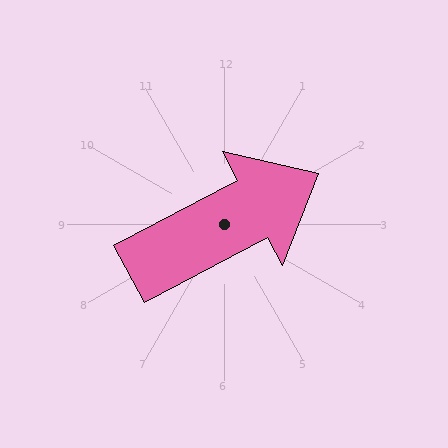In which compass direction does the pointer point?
Northeast.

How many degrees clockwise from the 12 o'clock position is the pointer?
Approximately 62 degrees.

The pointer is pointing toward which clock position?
Roughly 2 o'clock.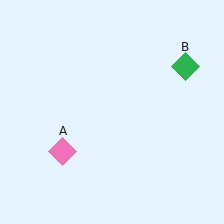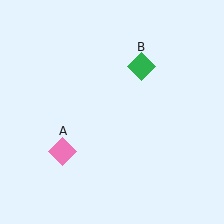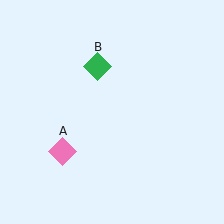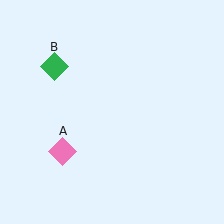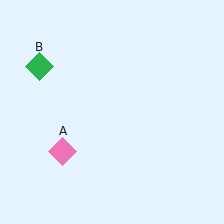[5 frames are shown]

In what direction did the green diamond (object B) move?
The green diamond (object B) moved left.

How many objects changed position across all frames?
1 object changed position: green diamond (object B).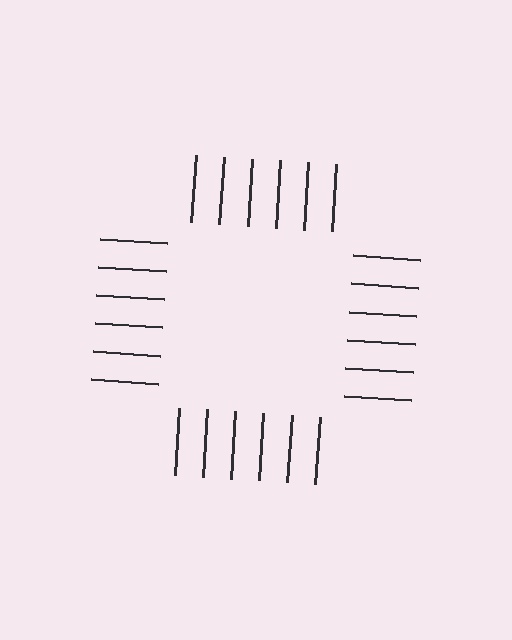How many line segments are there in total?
24 — 6 along each of the 4 edges.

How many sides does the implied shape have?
4 sides — the line-ends trace a square.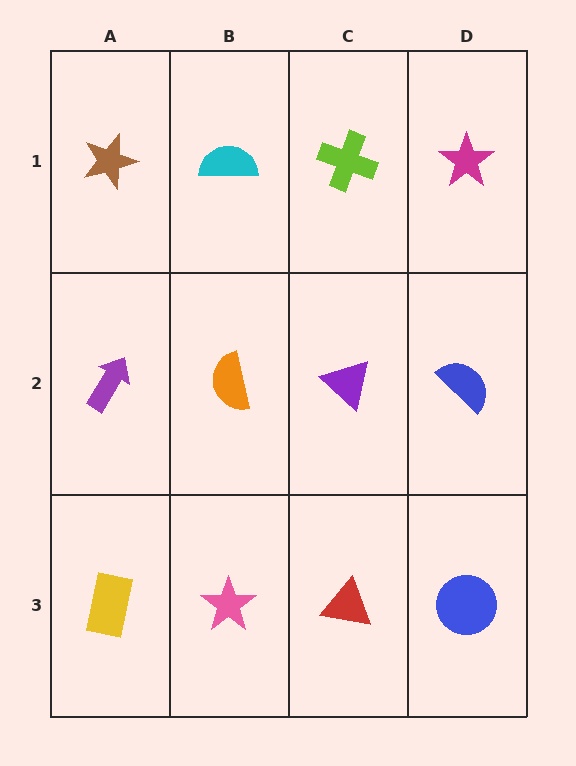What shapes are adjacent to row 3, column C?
A purple triangle (row 2, column C), a pink star (row 3, column B), a blue circle (row 3, column D).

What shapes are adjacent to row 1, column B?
An orange semicircle (row 2, column B), a brown star (row 1, column A), a lime cross (row 1, column C).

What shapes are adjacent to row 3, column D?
A blue semicircle (row 2, column D), a red triangle (row 3, column C).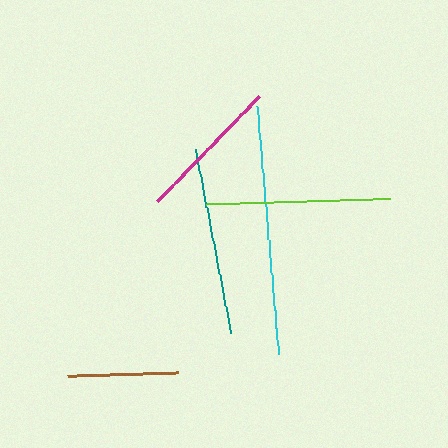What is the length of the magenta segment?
The magenta segment is approximately 147 pixels long.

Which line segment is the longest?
The cyan line is the longest at approximately 249 pixels.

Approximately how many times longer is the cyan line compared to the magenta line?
The cyan line is approximately 1.7 times the length of the magenta line.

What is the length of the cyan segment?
The cyan segment is approximately 249 pixels long.